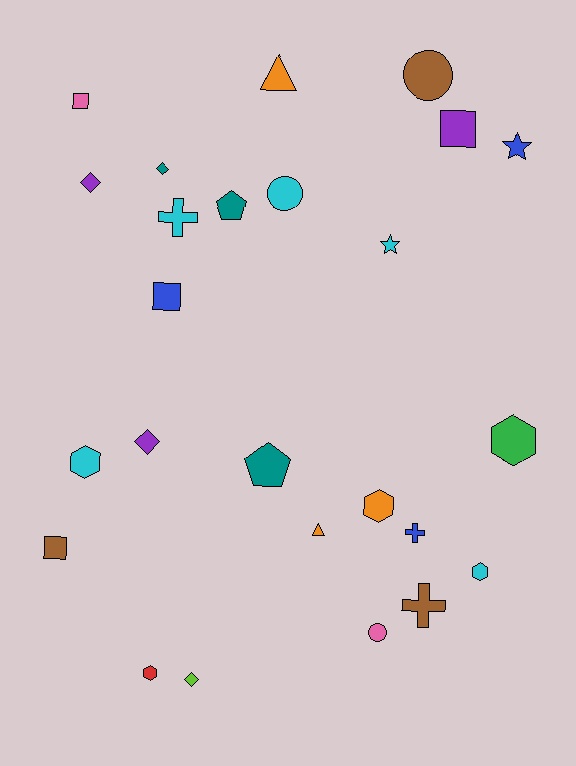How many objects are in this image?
There are 25 objects.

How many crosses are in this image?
There are 3 crosses.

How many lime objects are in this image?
There is 1 lime object.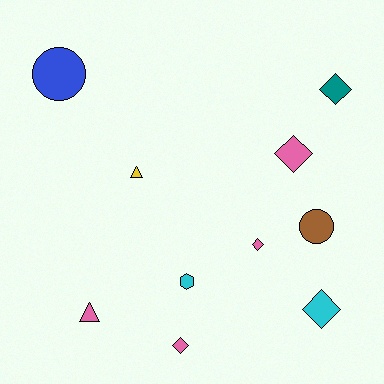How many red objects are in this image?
There are no red objects.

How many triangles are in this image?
There are 2 triangles.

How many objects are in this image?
There are 10 objects.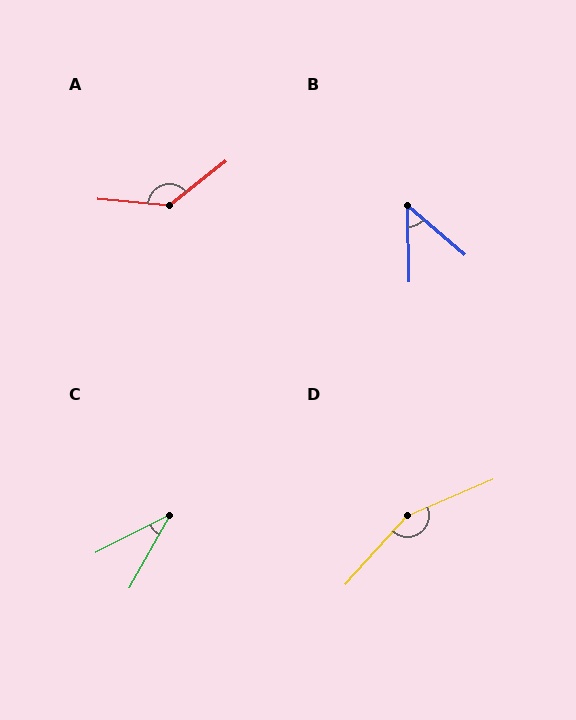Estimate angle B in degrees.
Approximately 48 degrees.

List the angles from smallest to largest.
C (34°), B (48°), A (136°), D (155°).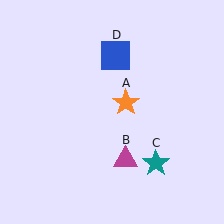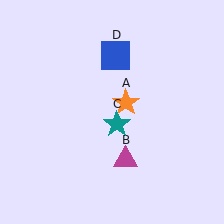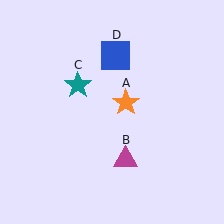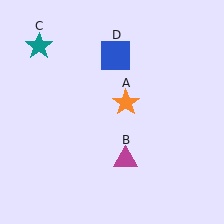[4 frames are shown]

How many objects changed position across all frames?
1 object changed position: teal star (object C).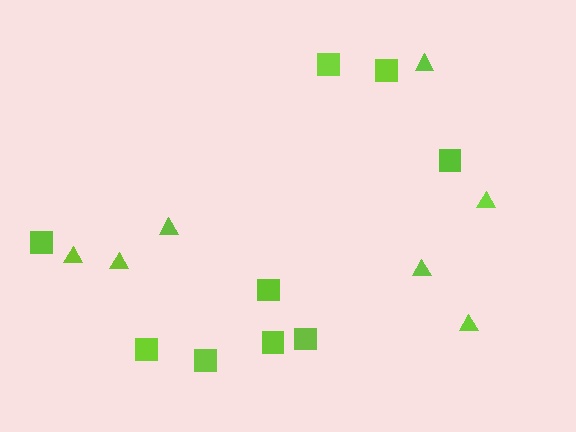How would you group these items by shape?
There are 2 groups: one group of triangles (7) and one group of squares (9).